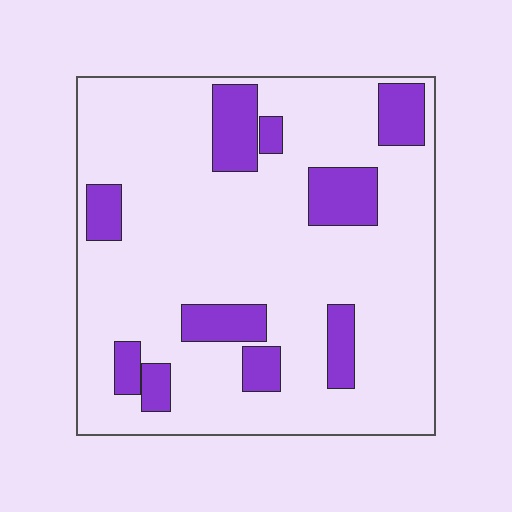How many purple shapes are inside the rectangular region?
10.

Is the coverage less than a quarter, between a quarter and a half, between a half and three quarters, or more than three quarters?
Less than a quarter.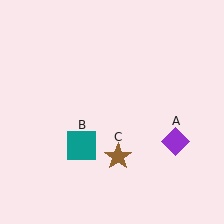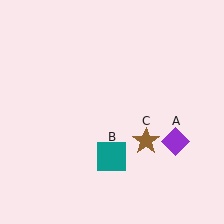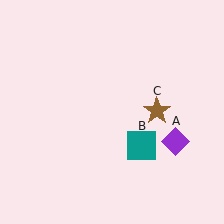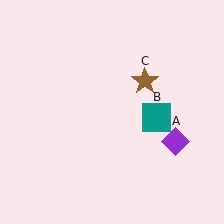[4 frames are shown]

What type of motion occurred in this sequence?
The teal square (object B), brown star (object C) rotated counterclockwise around the center of the scene.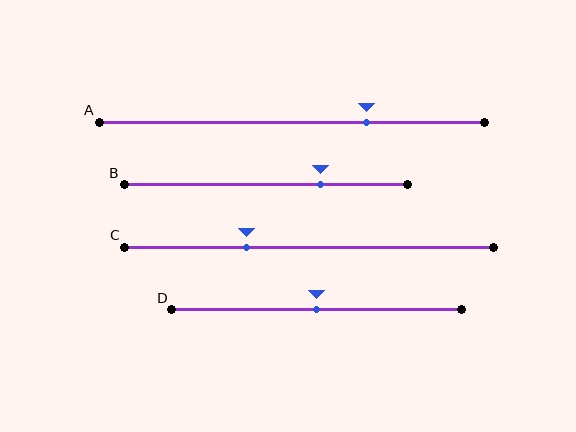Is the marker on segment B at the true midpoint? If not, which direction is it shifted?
No, the marker on segment B is shifted to the right by about 19% of the segment length.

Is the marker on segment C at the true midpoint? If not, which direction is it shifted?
No, the marker on segment C is shifted to the left by about 17% of the segment length.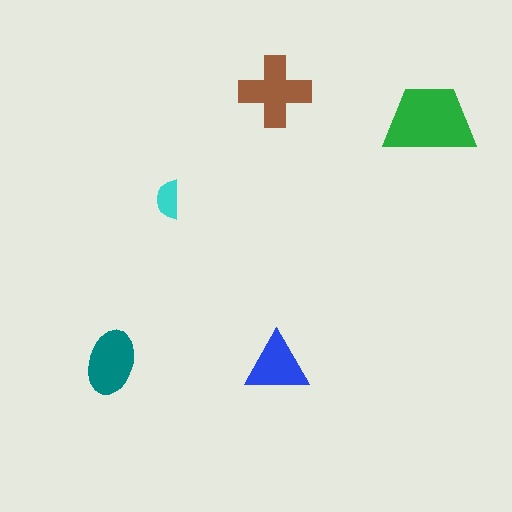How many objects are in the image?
There are 5 objects in the image.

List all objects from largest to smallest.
The green trapezoid, the brown cross, the teal ellipse, the blue triangle, the cyan semicircle.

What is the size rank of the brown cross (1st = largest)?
2nd.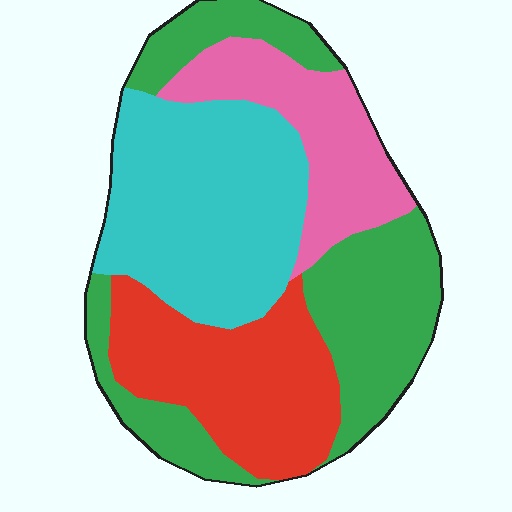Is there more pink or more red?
Red.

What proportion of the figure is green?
Green takes up about one third (1/3) of the figure.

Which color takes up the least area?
Pink, at roughly 15%.